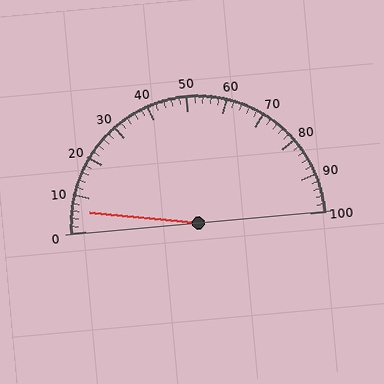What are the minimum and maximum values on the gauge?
The gauge ranges from 0 to 100.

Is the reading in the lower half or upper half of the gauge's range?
The reading is in the lower half of the range (0 to 100).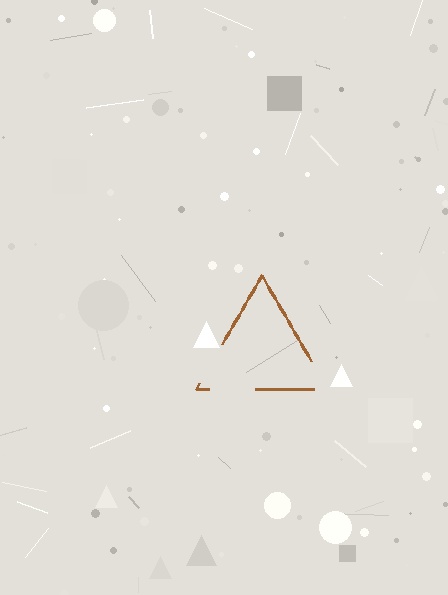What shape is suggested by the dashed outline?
The dashed outline suggests a triangle.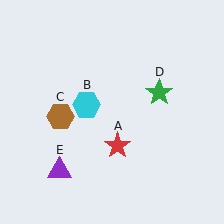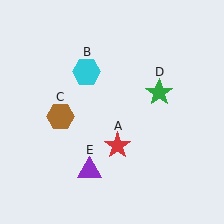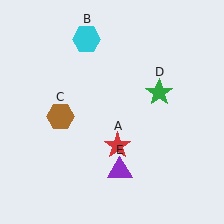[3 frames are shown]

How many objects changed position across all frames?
2 objects changed position: cyan hexagon (object B), purple triangle (object E).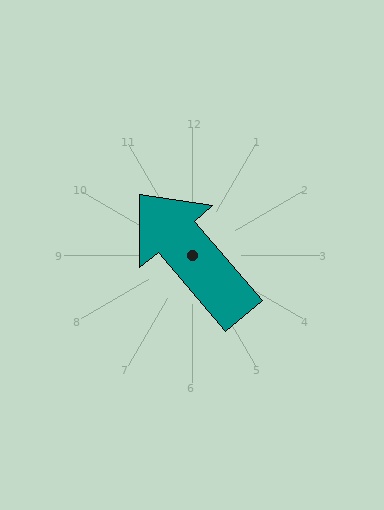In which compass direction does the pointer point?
Northwest.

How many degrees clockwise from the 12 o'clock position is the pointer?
Approximately 320 degrees.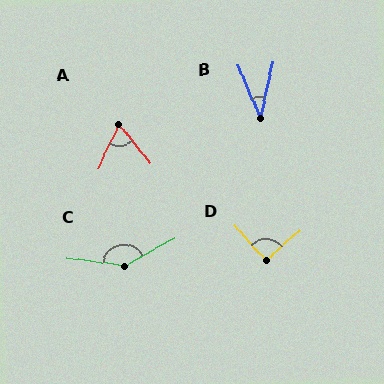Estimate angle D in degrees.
Approximately 90 degrees.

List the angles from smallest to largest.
B (36°), A (65°), D (90°), C (143°).